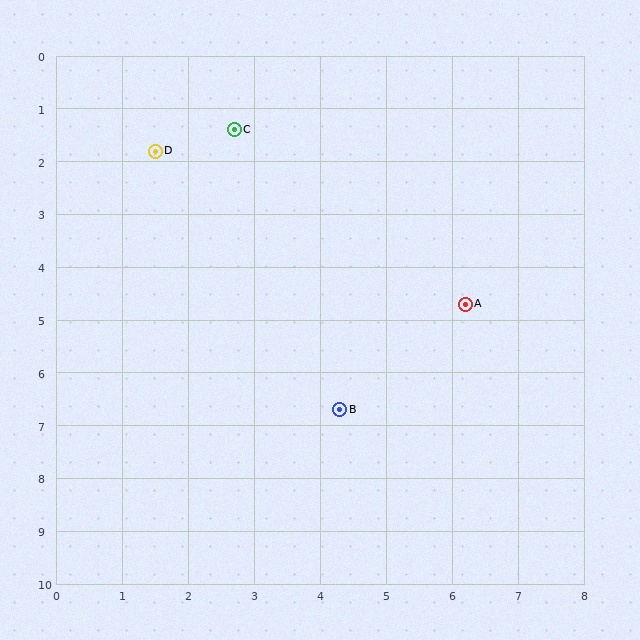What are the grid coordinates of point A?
Point A is at approximately (6.2, 4.7).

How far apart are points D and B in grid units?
Points D and B are about 5.6 grid units apart.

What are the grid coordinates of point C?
Point C is at approximately (2.7, 1.4).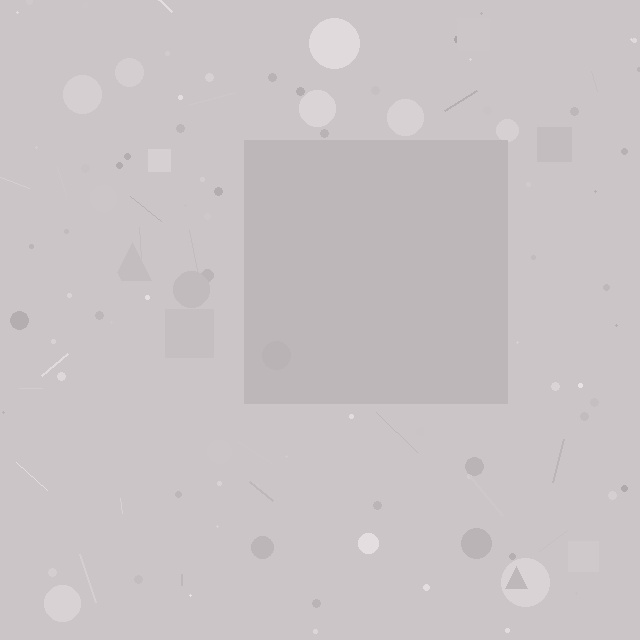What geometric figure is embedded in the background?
A square is embedded in the background.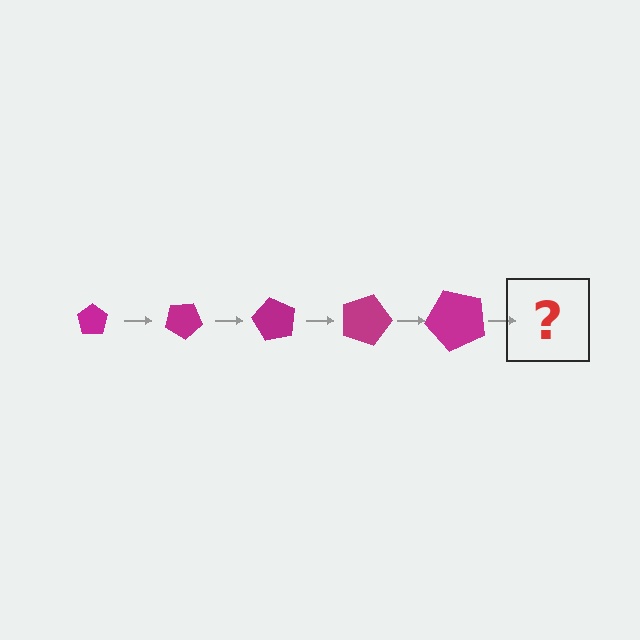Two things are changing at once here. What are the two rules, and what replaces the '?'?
The two rules are that the pentagon grows larger each step and it rotates 30 degrees each step. The '?' should be a pentagon, larger than the previous one and rotated 150 degrees from the start.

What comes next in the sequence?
The next element should be a pentagon, larger than the previous one and rotated 150 degrees from the start.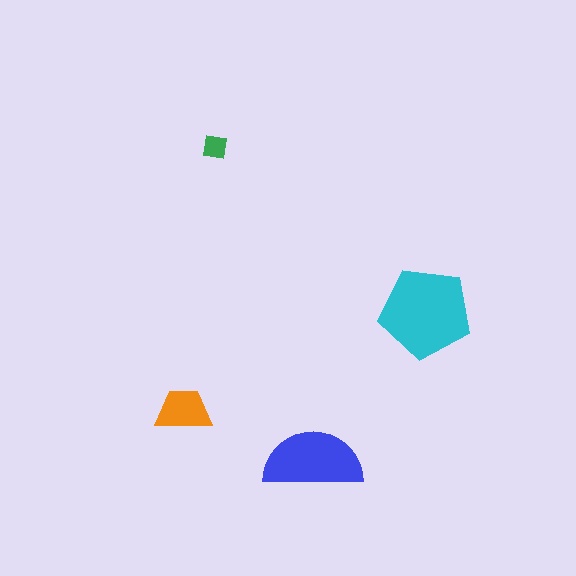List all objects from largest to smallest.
The cyan pentagon, the blue semicircle, the orange trapezoid, the green square.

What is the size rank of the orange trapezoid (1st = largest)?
3rd.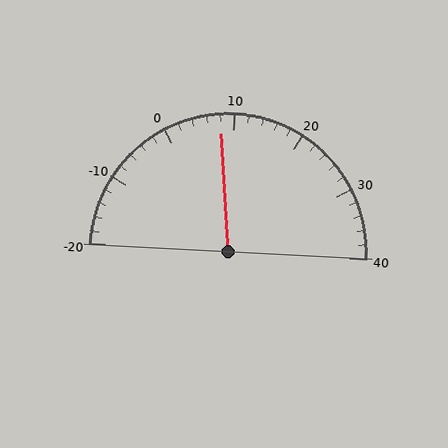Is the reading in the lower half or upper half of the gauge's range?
The reading is in the lower half of the range (-20 to 40).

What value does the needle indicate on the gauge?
The needle indicates approximately 8.